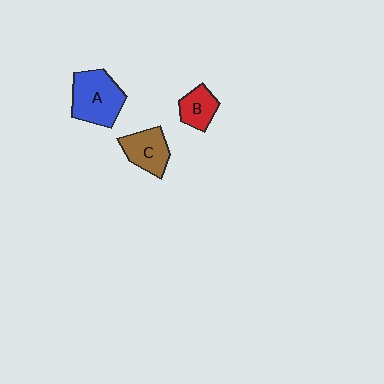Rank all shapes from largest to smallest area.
From largest to smallest: A (blue), C (brown), B (red).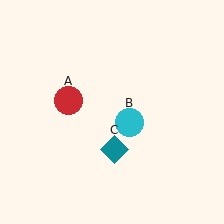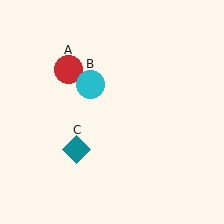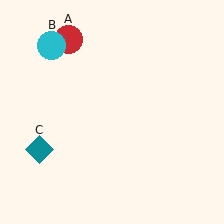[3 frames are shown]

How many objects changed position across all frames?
3 objects changed position: red circle (object A), cyan circle (object B), teal diamond (object C).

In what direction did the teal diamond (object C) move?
The teal diamond (object C) moved left.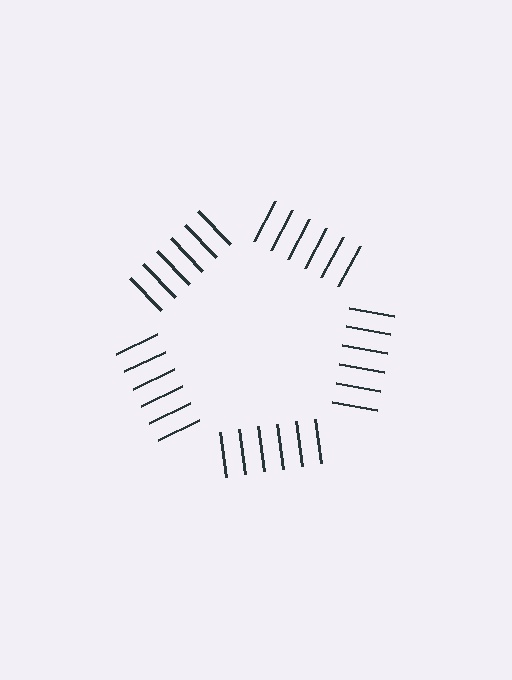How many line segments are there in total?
30 — 6 along each of the 5 edges.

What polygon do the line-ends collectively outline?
An illusory pentagon — the line segments terminate on its edges but no continuous stroke is drawn.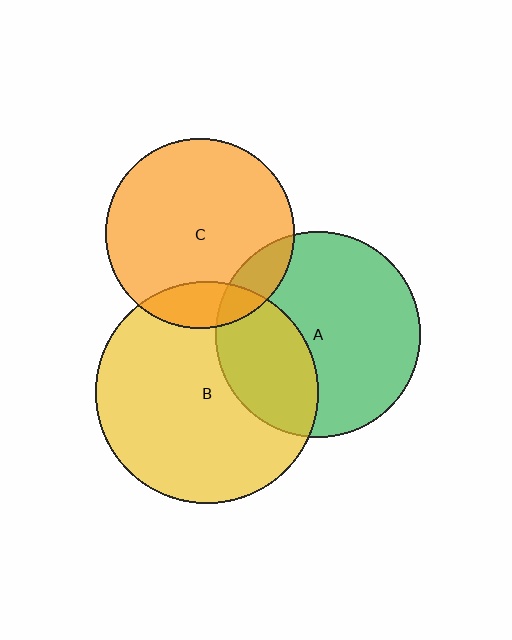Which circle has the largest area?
Circle B (yellow).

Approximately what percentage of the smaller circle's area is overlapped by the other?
Approximately 35%.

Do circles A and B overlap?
Yes.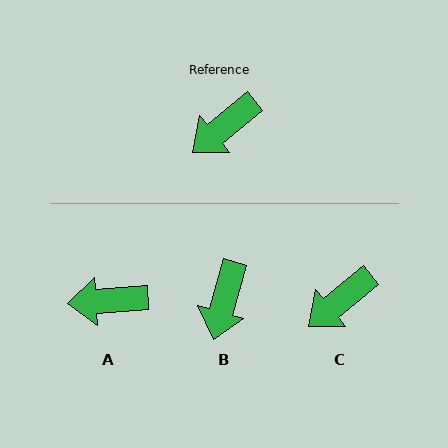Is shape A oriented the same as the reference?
No, it is off by about 35 degrees.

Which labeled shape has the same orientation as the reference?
C.